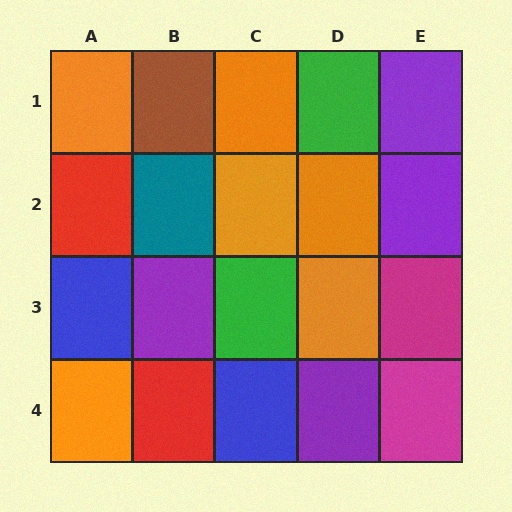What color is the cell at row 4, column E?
Magenta.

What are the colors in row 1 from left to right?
Orange, brown, orange, green, purple.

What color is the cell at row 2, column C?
Orange.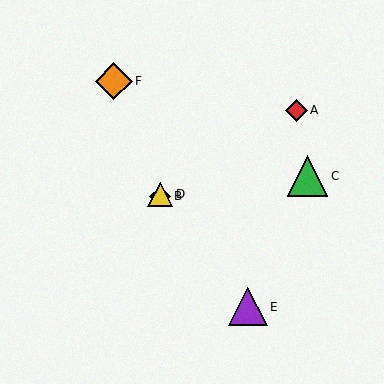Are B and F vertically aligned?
No, B is at x≈160 and F is at x≈114.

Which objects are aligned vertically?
Objects B, D are aligned vertically.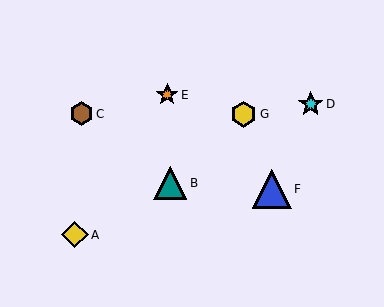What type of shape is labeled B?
Shape B is a teal triangle.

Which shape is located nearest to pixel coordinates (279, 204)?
The blue triangle (labeled F) at (272, 189) is nearest to that location.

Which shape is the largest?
The blue triangle (labeled F) is the largest.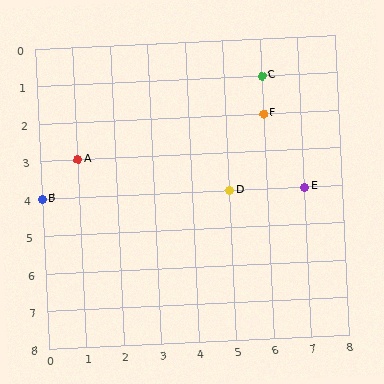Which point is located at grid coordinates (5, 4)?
Point D is at (5, 4).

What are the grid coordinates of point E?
Point E is at grid coordinates (7, 4).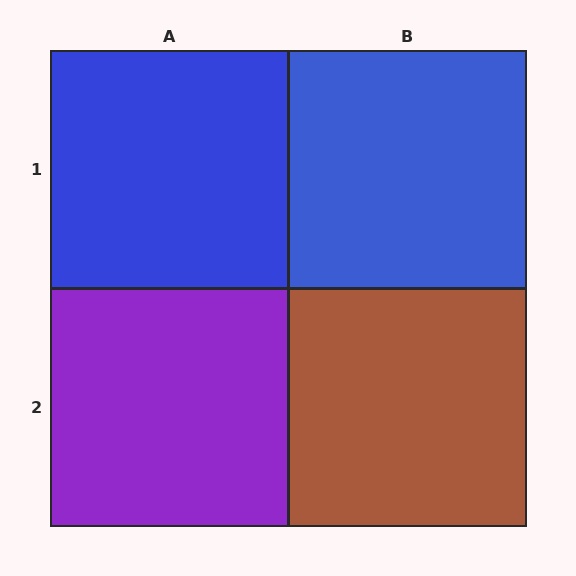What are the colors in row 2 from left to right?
Purple, brown.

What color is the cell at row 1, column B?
Blue.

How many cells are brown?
1 cell is brown.